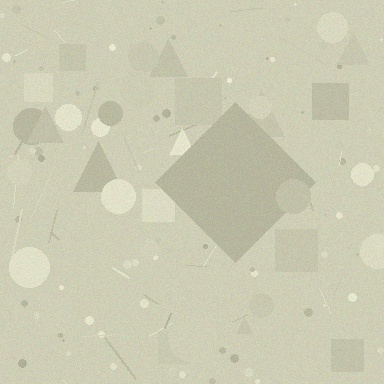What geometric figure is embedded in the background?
A diamond is embedded in the background.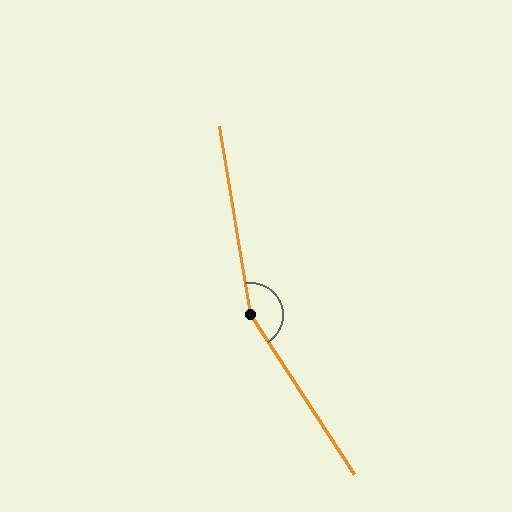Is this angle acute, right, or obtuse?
It is obtuse.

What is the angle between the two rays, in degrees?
Approximately 156 degrees.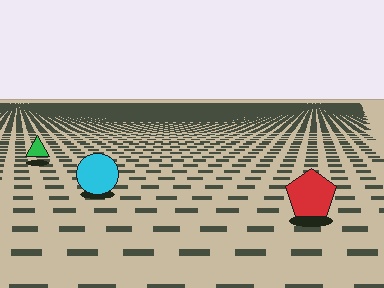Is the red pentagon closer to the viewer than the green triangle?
Yes. The red pentagon is closer — you can tell from the texture gradient: the ground texture is coarser near it.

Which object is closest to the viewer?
The red pentagon is closest. The texture marks near it are larger and more spread out.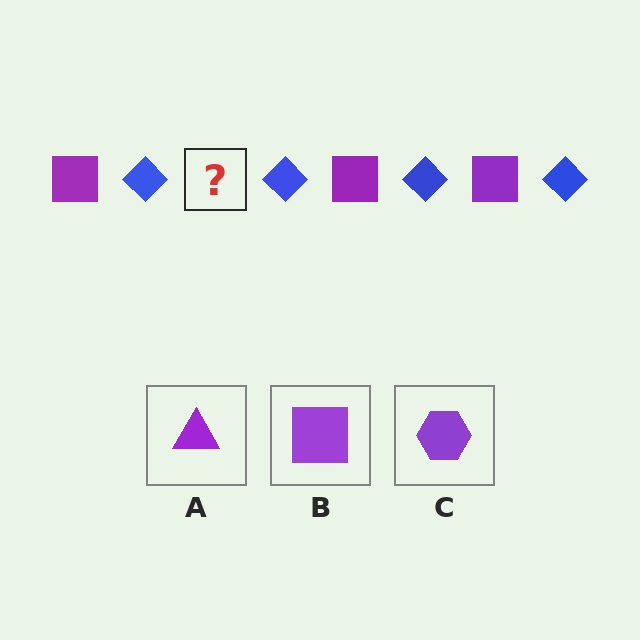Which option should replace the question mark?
Option B.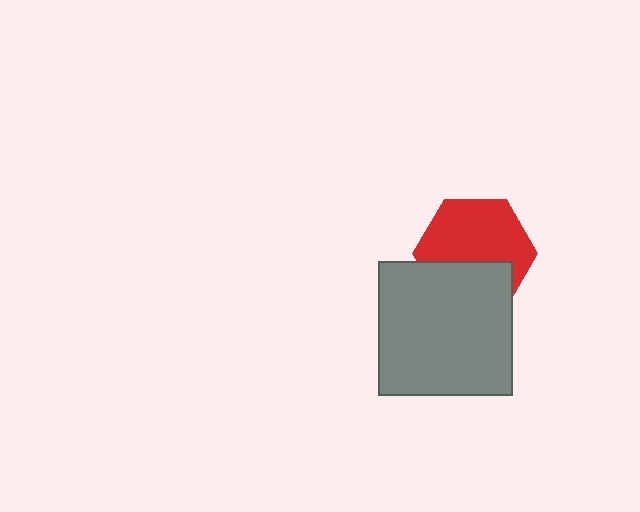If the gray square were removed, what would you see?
You would see the complete red hexagon.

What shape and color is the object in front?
The object in front is a gray square.